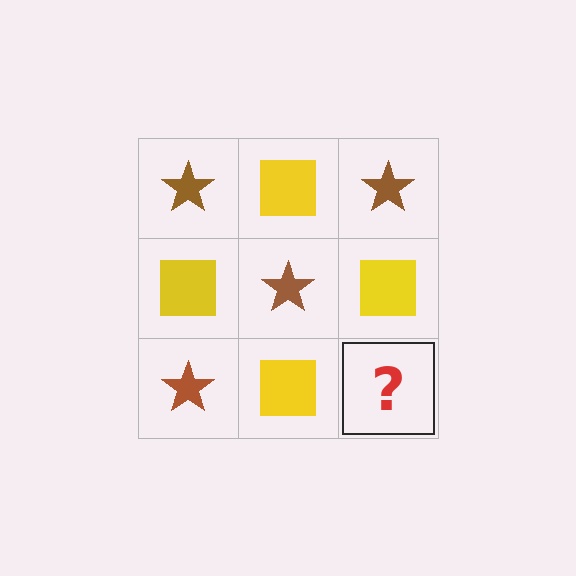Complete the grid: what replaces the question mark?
The question mark should be replaced with a brown star.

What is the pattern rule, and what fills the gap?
The rule is that it alternates brown star and yellow square in a checkerboard pattern. The gap should be filled with a brown star.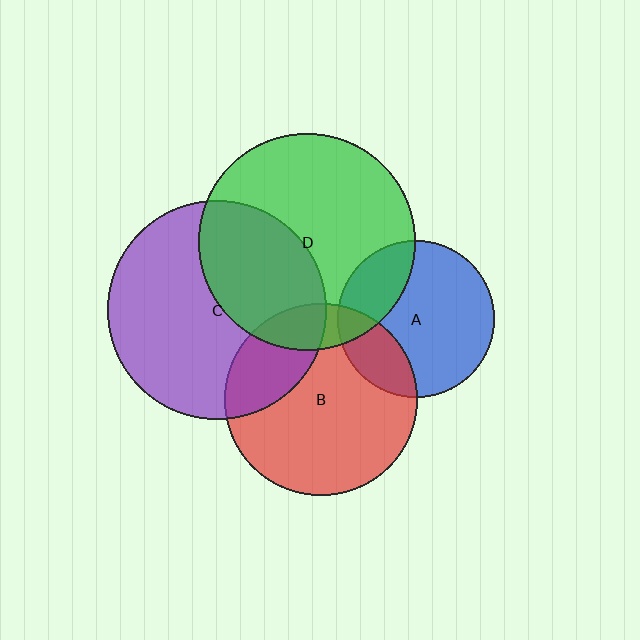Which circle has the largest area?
Circle C (purple).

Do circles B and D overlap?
Yes.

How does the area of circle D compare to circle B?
Approximately 1.3 times.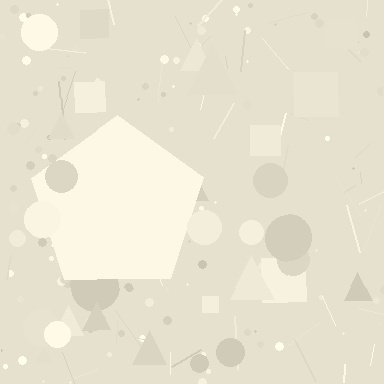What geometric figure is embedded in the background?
A pentagon is embedded in the background.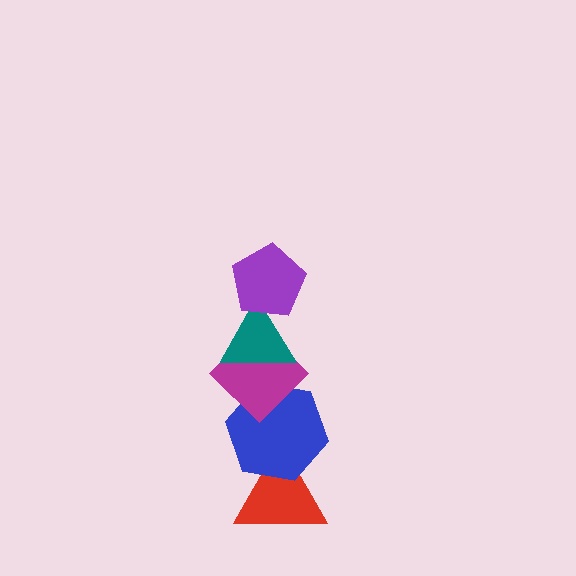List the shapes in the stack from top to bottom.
From top to bottom: the purple pentagon, the teal triangle, the magenta diamond, the blue hexagon, the red triangle.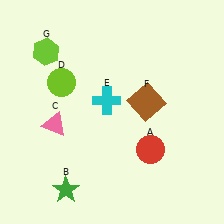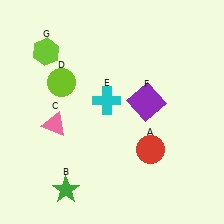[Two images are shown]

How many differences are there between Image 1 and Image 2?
There is 1 difference between the two images.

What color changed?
The square (F) changed from brown in Image 1 to purple in Image 2.